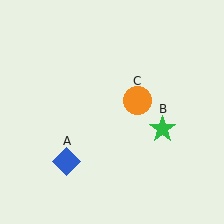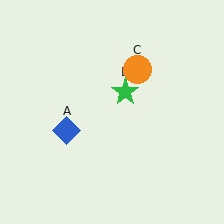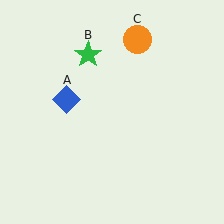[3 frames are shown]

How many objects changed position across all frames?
3 objects changed position: blue diamond (object A), green star (object B), orange circle (object C).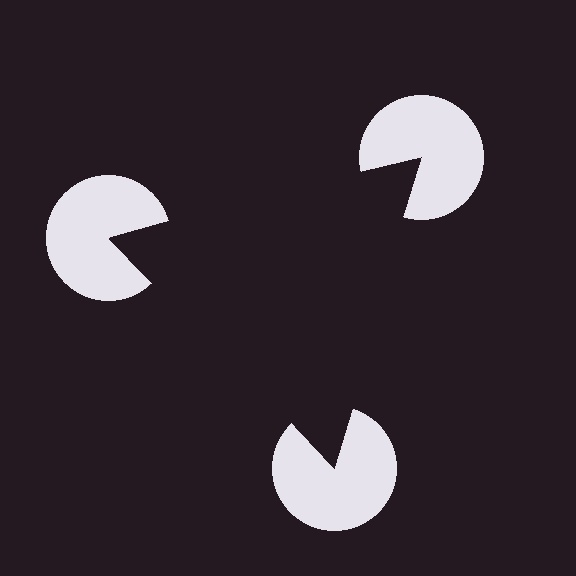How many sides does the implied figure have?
3 sides.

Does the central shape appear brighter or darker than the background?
It typically appears slightly darker than the background, even though no actual brightness change is drawn.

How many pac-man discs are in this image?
There are 3 — one at each vertex of the illusory triangle.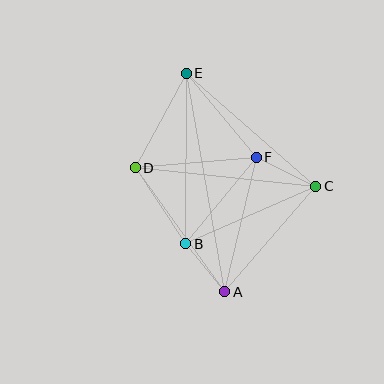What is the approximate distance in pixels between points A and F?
The distance between A and F is approximately 138 pixels.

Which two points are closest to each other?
Points A and B are closest to each other.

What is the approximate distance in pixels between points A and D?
The distance between A and D is approximately 153 pixels.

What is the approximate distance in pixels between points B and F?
The distance between B and F is approximately 112 pixels.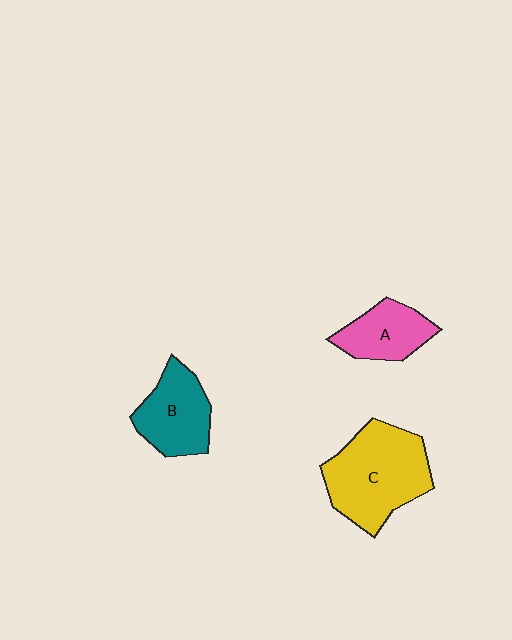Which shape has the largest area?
Shape C (yellow).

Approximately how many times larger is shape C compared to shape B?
Approximately 1.6 times.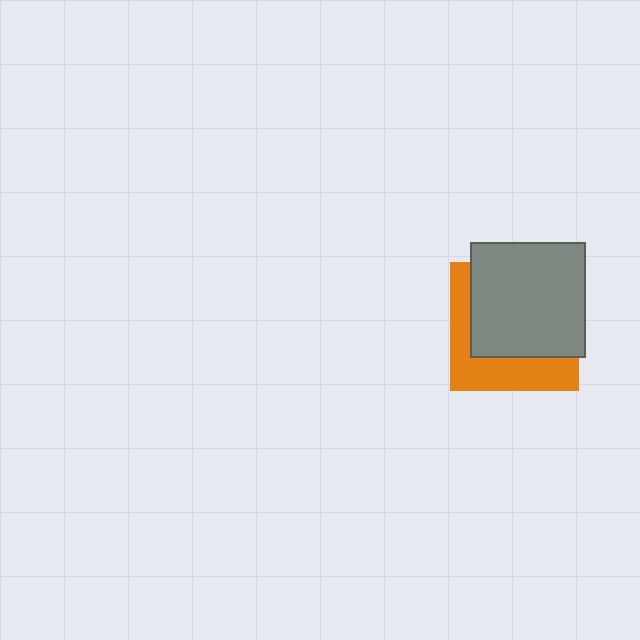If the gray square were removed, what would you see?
You would see the complete orange square.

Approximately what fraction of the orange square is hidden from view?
Roughly 62% of the orange square is hidden behind the gray square.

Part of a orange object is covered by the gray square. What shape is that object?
It is a square.